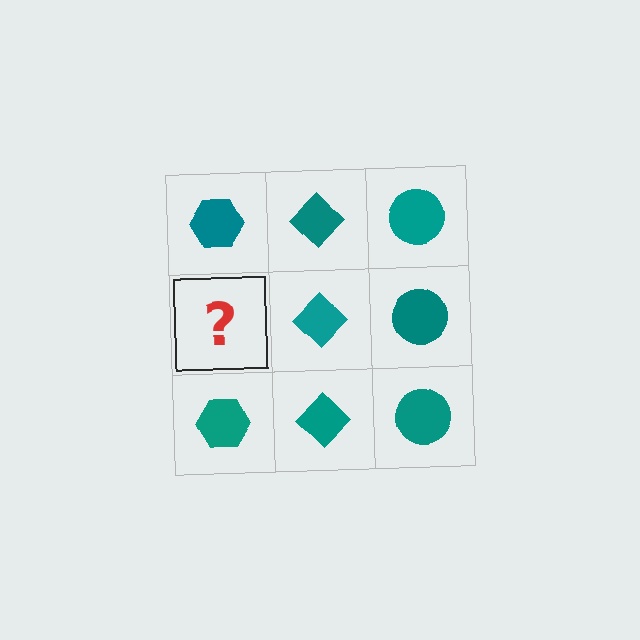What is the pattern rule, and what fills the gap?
The rule is that each column has a consistent shape. The gap should be filled with a teal hexagon.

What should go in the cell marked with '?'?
The missing cell should contain a teal hexagon.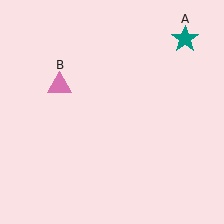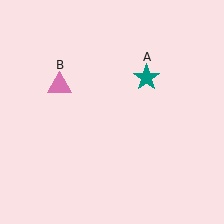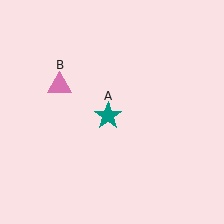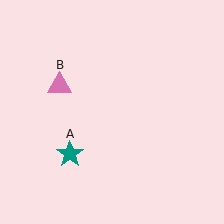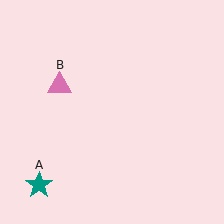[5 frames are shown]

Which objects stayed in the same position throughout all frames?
Pink triangle (object B) remained stationary.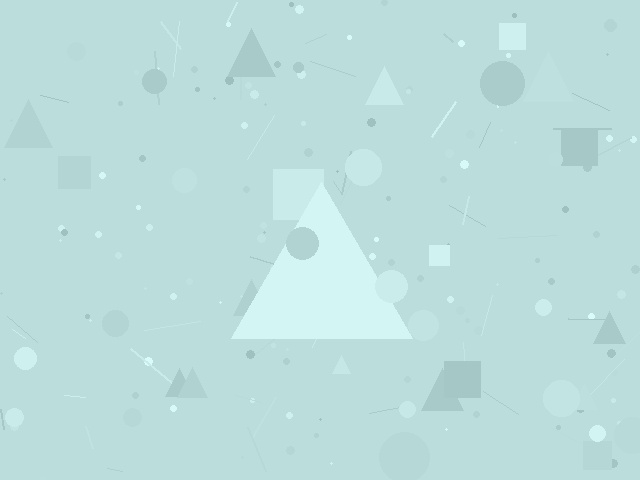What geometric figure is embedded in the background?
A triangle is embedded in the background.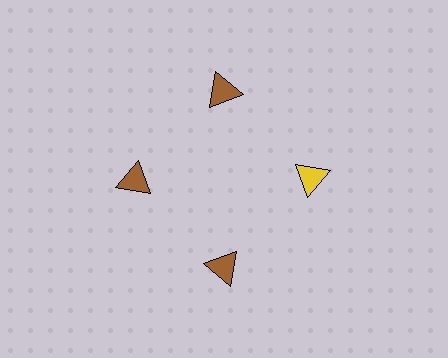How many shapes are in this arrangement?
There are 4 shapes arranged in a ring pattern.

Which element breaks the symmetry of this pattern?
The yellow triangle at roughly the 3 o'clock position breaks the symmetry. All other shapes are brown triangles.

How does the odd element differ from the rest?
It has a different color: yellow instead of brown.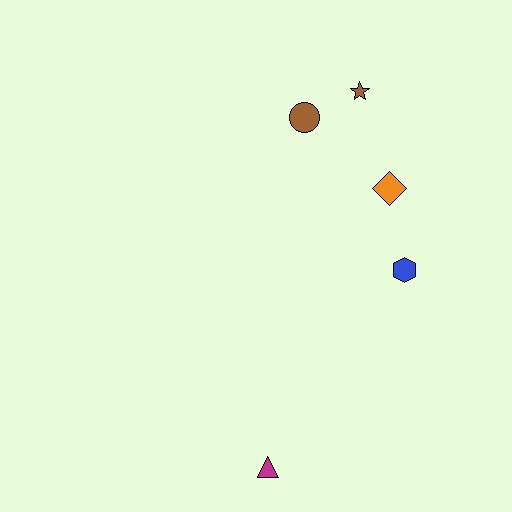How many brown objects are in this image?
There are 2 brown objects.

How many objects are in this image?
There are 5 objects.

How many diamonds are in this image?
There is 1 diamond.